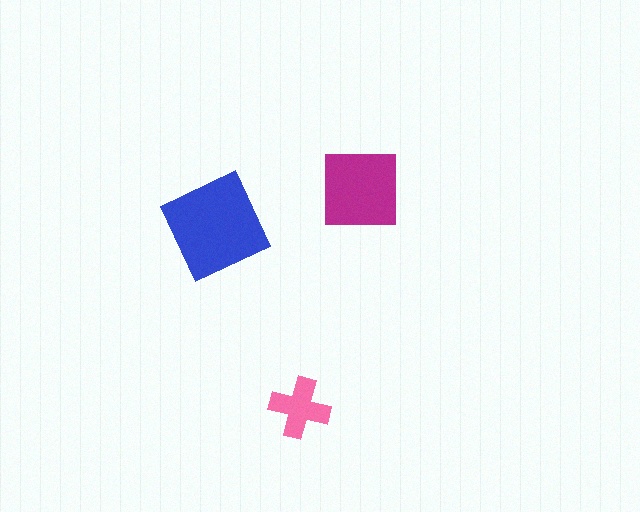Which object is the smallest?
The pink cross.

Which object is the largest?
The blue diamond.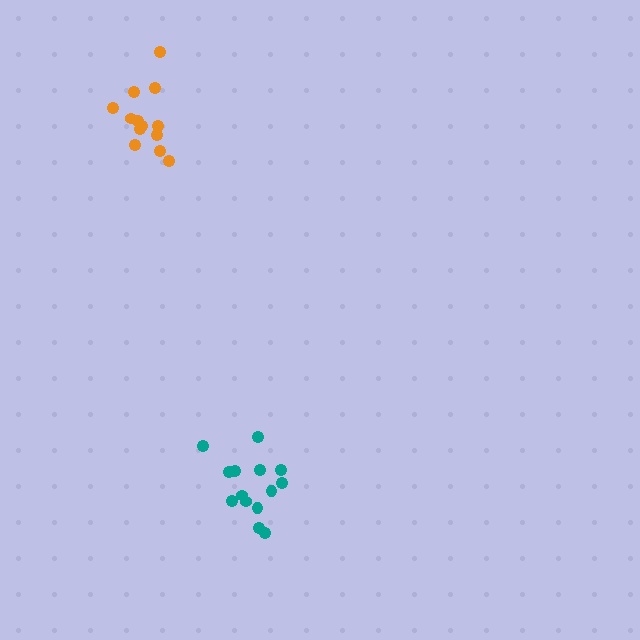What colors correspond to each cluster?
The clusters are colored: orange, teal.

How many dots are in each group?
Group 1: 13 dots, Group 2: 14 dots (27 total).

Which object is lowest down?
The teal cluster is bottommost.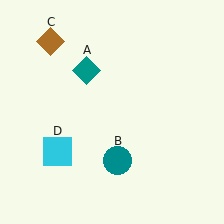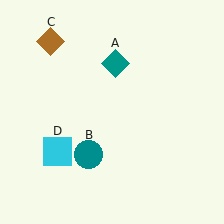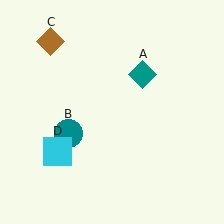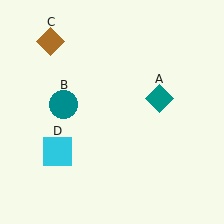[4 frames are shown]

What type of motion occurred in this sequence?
The teal diamond (object A), teal circle (object B) rotated clockwise around the center of the scene.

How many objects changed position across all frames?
2 objects changed position: teal diamond (object A), teal circle (object B).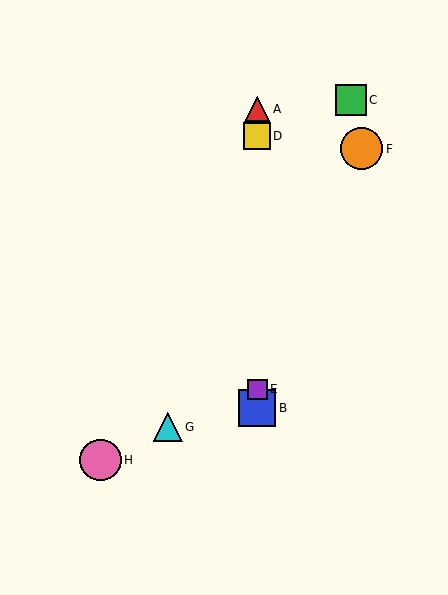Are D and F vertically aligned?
No, D is at x≈257 and F is at x≈361.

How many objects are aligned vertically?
4 objects (A, B, D, E) are aligned vertically.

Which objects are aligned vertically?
Objects A, B, D, E are aligned vertically.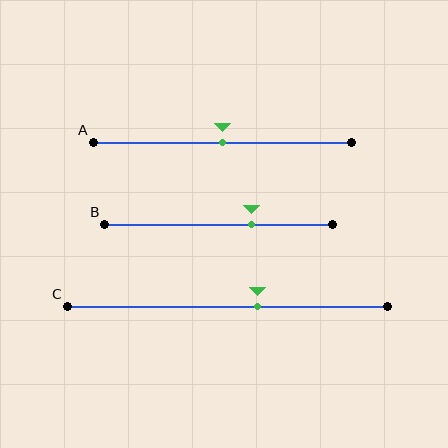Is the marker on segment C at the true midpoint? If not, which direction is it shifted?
No, the marker on segment C is shifted to the right by about 9% of the segment length.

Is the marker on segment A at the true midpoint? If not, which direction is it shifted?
Yes, the marker on segment A is at the true midpoint.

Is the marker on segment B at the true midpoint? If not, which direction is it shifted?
No, the marker on segment B is shifted to the right by about 15% of the segment length.